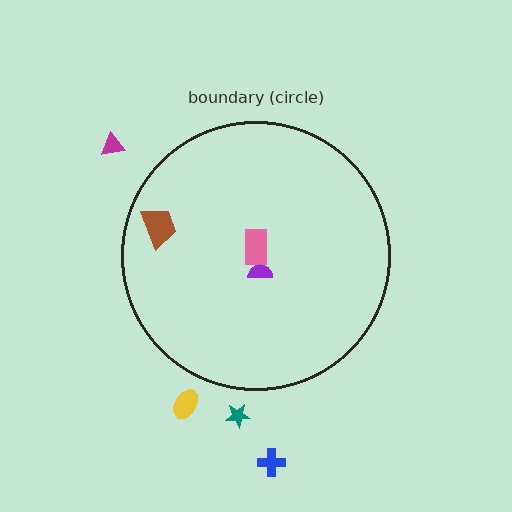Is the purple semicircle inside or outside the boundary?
Inside.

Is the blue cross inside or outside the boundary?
Outside.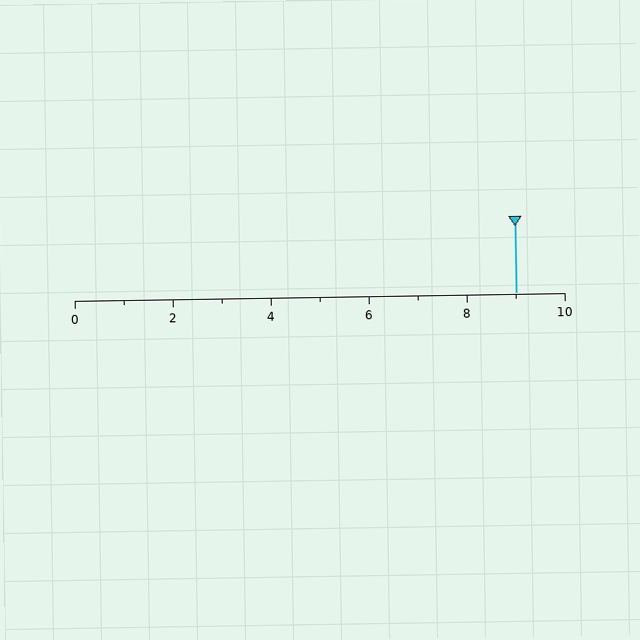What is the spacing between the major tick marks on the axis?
The major ticks are spaced 2 apart.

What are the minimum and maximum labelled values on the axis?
The axis runs from 0 to 10.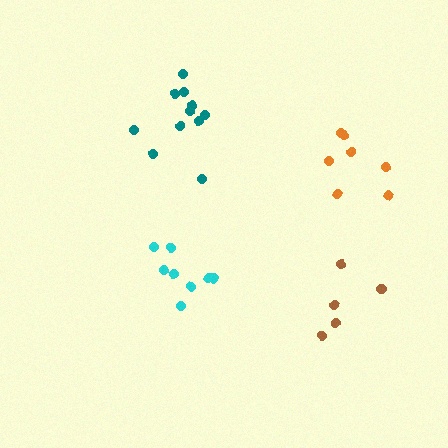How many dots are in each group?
Group 1: 7 dots, Group 2: 8 dots, Group 3: 11 dots, Group 4: 5 dots (31 total).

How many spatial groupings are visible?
There are 4 spatial groupings.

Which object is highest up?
The teal cluster is topmost.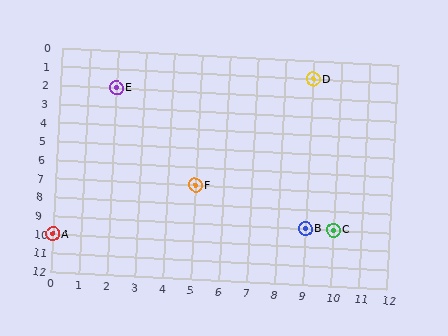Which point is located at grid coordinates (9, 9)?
Point B is at (9, 9).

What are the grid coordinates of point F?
Point F is at grid coordinates (5, 7).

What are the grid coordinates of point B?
Point B is at grid coordinates (9, 9).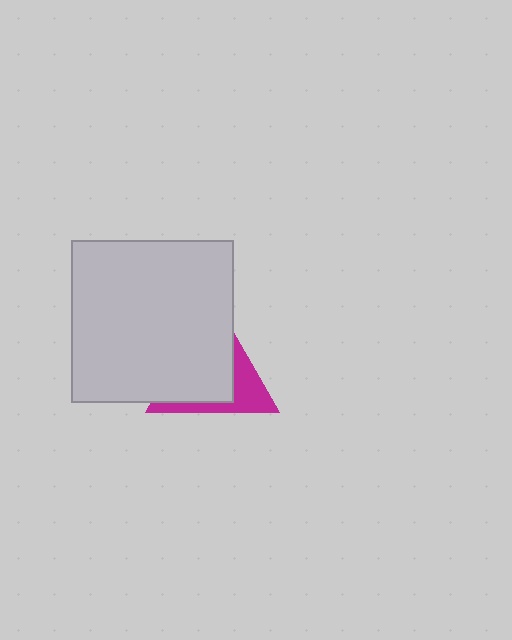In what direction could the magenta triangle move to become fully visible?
The magenta triangle could move right. That would shift it out from behind the light gray square entirely.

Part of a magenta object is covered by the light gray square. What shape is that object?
It is a triangle.